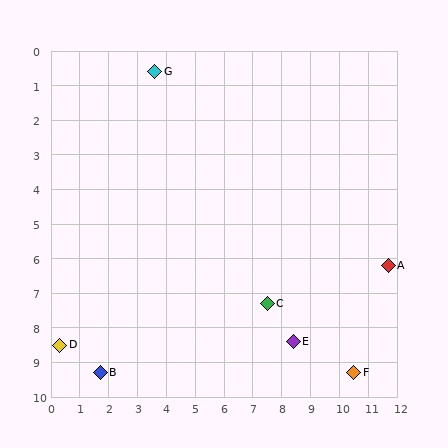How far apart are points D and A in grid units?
Points D and A are about 11.6 grid units apart.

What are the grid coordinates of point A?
Point A is at approximately (11.7, 6.2).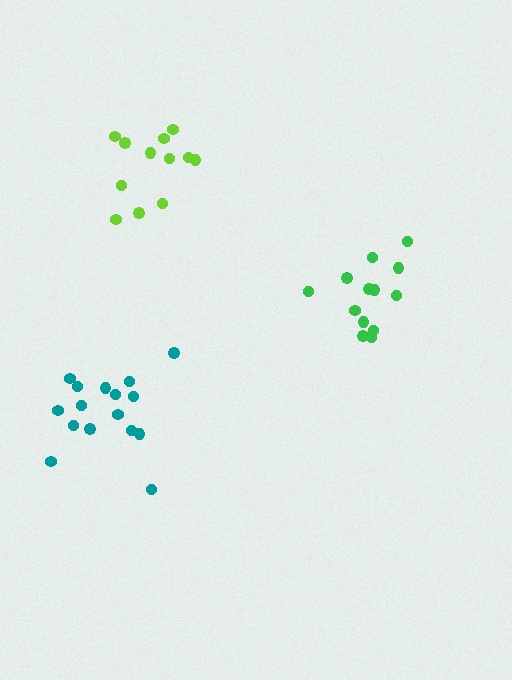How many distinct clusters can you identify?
There are 3 distinct clusters.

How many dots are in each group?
Group 1: 12 dots, Group 2: 13 dots, Group 3: 16 dots (41 total).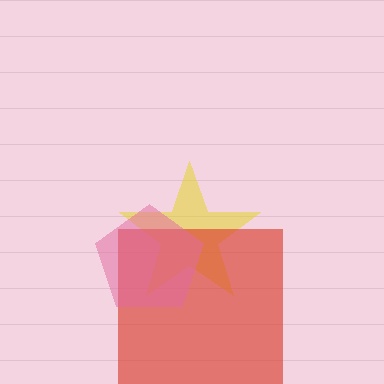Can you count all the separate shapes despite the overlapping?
Yes, there are 3 separate shapes.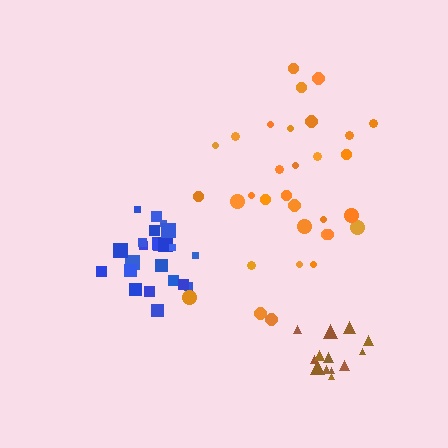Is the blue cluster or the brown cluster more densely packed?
Brown.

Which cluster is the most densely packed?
Brown.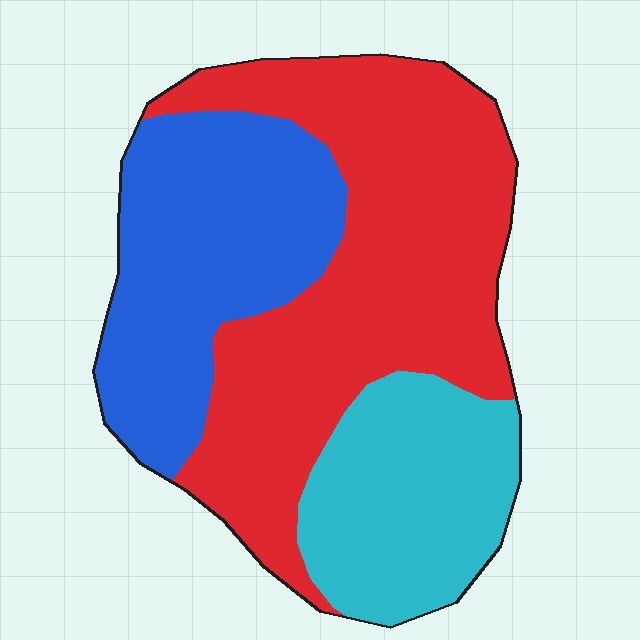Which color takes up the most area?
Red, at roughly 50%.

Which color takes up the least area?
Cyan, at roughly 20%.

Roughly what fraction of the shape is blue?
Blue takes up about one third (1/3) of the shape.